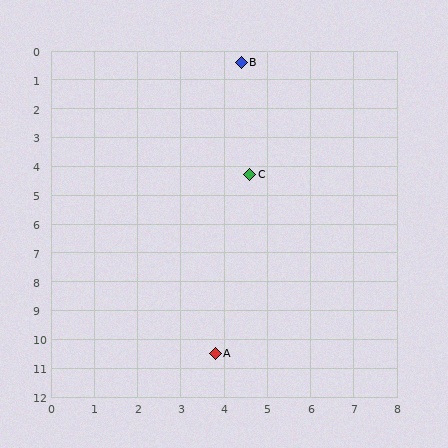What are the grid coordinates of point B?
Point B is at approximately (4.4, 0.4).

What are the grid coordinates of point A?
Point A is at approximately (3.8, 10.5).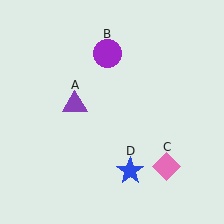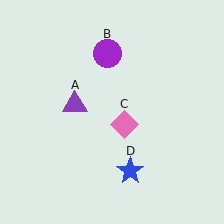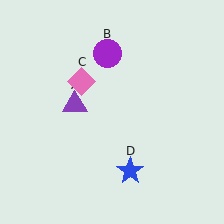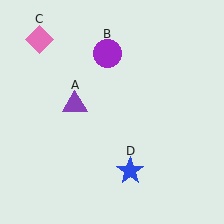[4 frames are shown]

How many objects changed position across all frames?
1 object changed position: pink diamond (object C).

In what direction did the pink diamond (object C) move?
The pink diamond (object C) moved up and to the left.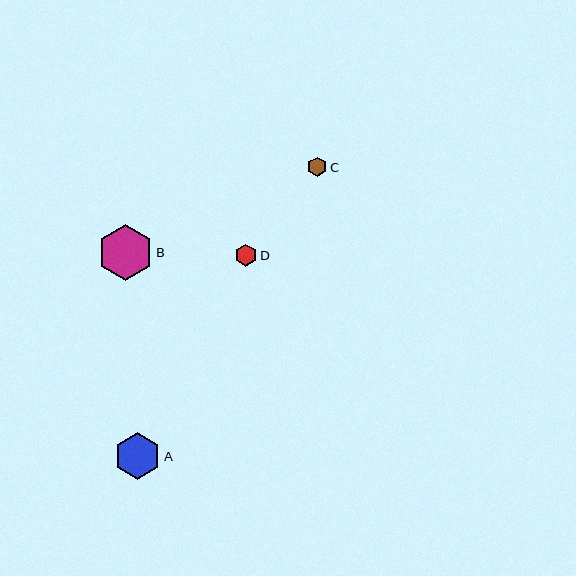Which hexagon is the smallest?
Hexagon C is the smallest with a size of approximately 20 pixels.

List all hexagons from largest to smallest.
From largest to smallest: B, A, D, C.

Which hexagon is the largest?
Hexagon B is the largest with a size of approximately 56 pixels.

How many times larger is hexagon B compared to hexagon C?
Hexagon B is approximately 2.8 times the size of hexagon C.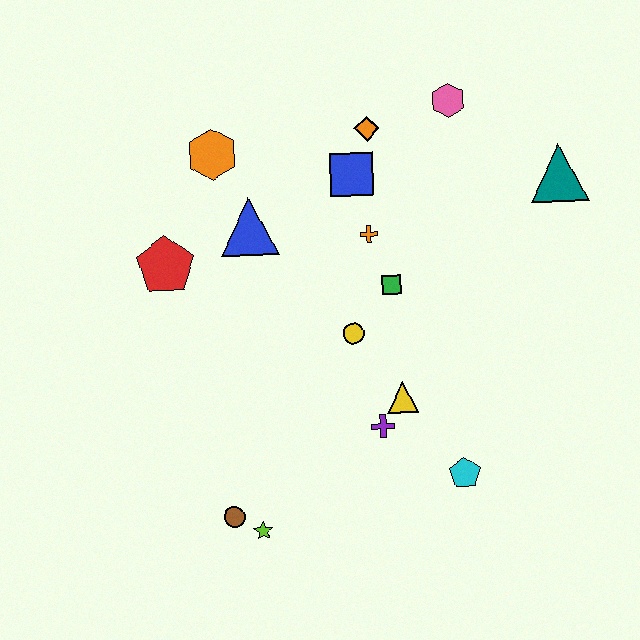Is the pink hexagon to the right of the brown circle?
Yes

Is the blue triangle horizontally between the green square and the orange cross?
No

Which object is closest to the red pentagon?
The blue triangle is closest to the red pentagon.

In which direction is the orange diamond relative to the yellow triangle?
The orange diamond is above the yellow triangle.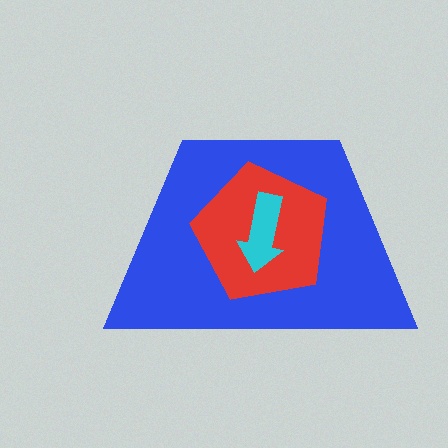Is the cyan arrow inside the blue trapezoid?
Yes.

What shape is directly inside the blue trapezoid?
The red pentagon.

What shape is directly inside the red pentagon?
The cyan arrow.